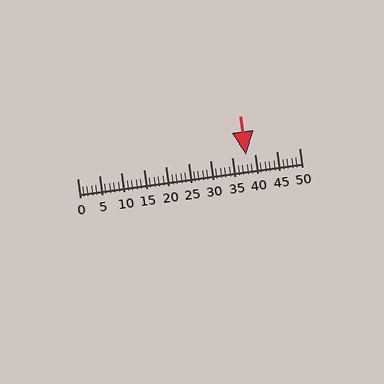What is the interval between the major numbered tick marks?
The major tick marks are spaced 5 units apart.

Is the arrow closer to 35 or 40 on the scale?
The arrow is closer to 40.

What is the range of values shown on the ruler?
The ruler shows values from 0 to 50.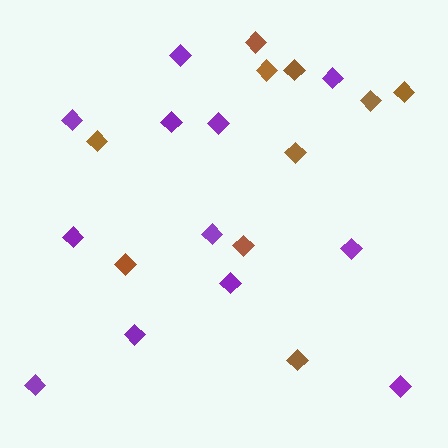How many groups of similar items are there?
There are 2 groups: one group of purple diamonds (12) and one group of brown diamonds (10).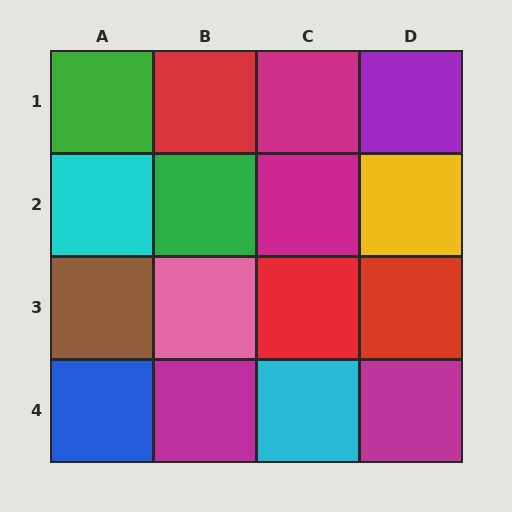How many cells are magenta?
4 cells are magenta.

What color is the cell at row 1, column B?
Red.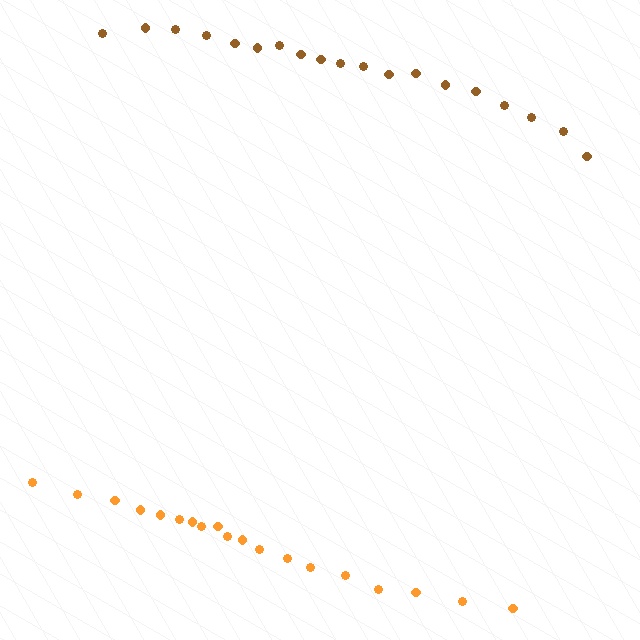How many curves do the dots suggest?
There are 2 distinct paths.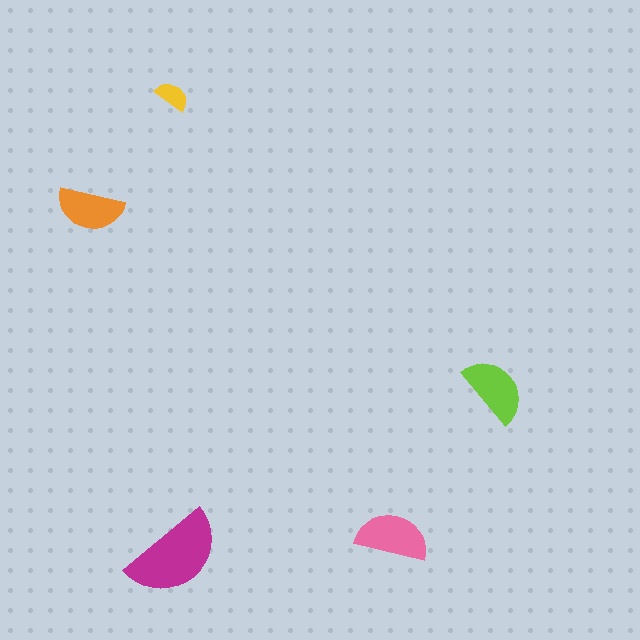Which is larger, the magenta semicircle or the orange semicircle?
The magenta one.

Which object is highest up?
The yellow semicircle is topmost.